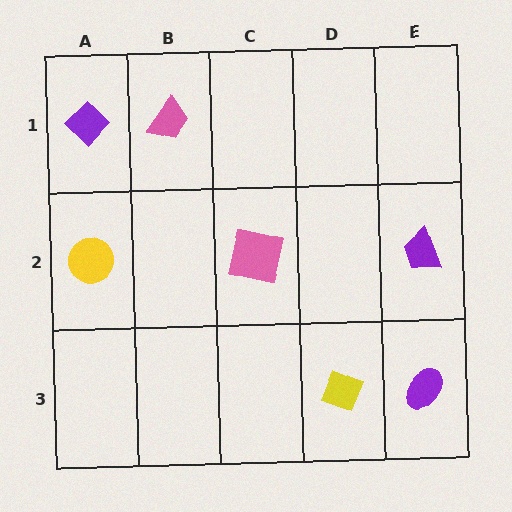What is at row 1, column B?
A pink trapezoid.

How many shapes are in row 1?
2 shapes.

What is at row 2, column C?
A pink square.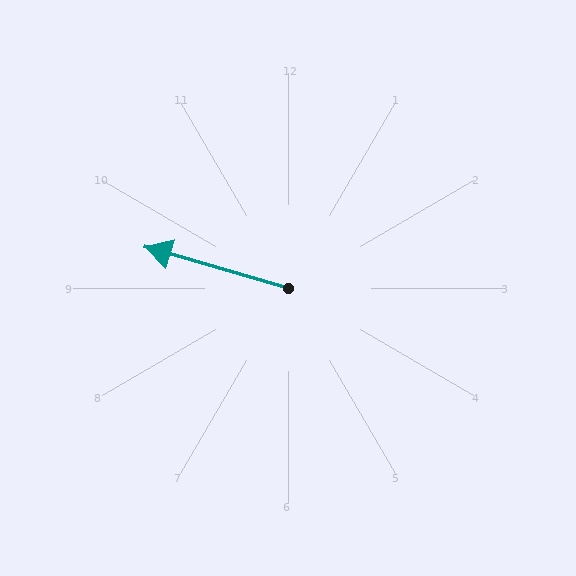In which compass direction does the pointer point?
West.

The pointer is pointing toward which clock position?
Roughly 10 o'clock.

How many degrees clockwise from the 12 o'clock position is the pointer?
Approximately 286 degrees.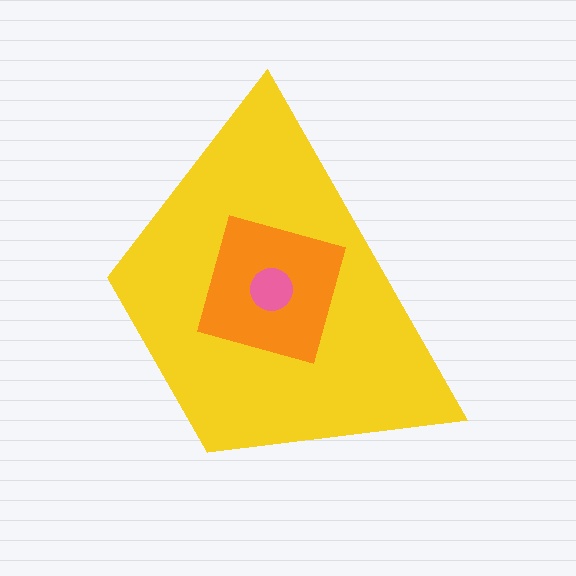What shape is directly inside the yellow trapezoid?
The orange diamond.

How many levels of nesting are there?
3.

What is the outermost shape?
The yellow trapezoid.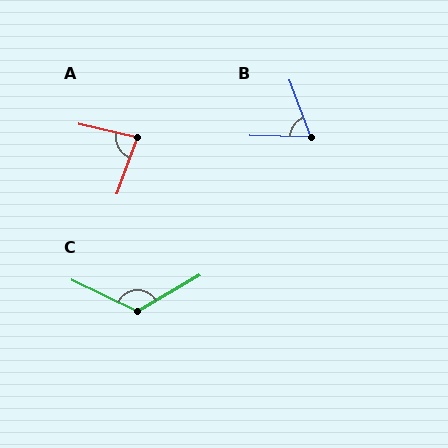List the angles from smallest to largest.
B (68°), A (83°), C (124°).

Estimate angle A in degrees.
Approximately 83 degrees.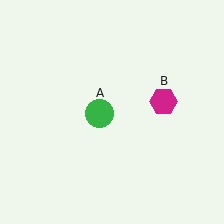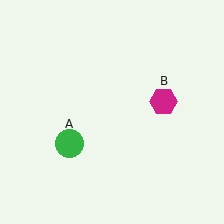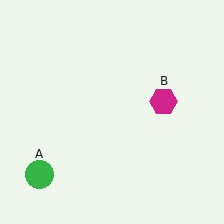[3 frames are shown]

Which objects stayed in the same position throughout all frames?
Magenta hexagon (object B) remained stationary.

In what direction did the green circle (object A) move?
The green circle (object A) moved down and to the left.